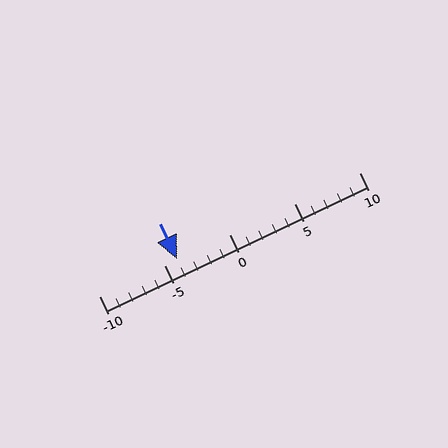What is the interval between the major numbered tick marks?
The major tick marks are spaced 5 units apart.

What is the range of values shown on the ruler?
The ruler shows values from -10 to 10.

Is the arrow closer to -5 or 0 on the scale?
The arrow is closer to -5.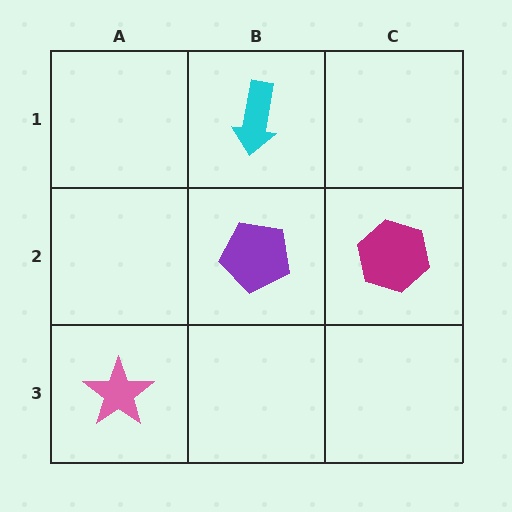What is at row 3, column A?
A pink star.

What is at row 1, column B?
A cyan arrow.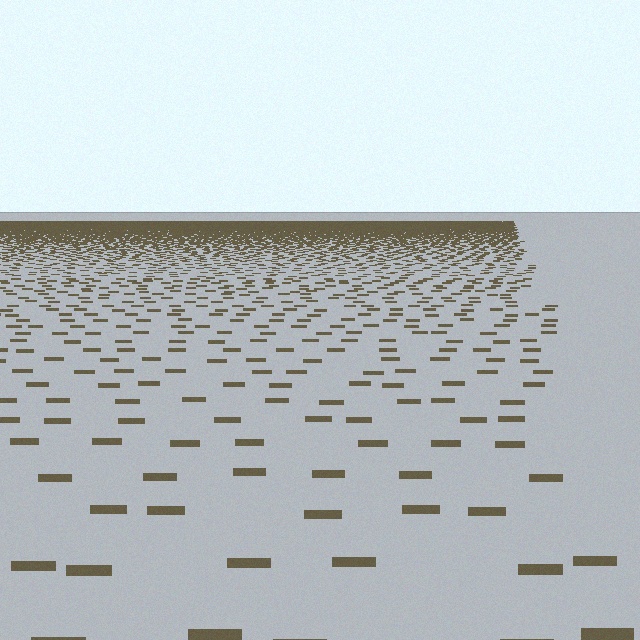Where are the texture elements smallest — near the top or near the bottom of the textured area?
Near the top.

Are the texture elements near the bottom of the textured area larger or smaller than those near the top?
Larger. Near the bottom, elements are closer to the viewer and appear at a bigger on-screen size.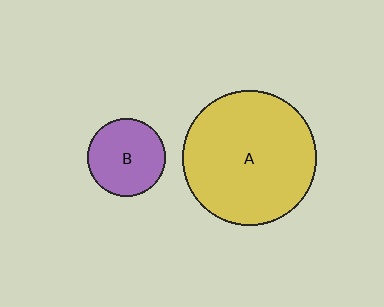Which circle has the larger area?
Circle A (yellow).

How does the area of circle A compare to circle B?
Approximately 3.0 times.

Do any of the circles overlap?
No, none of the circles overlap.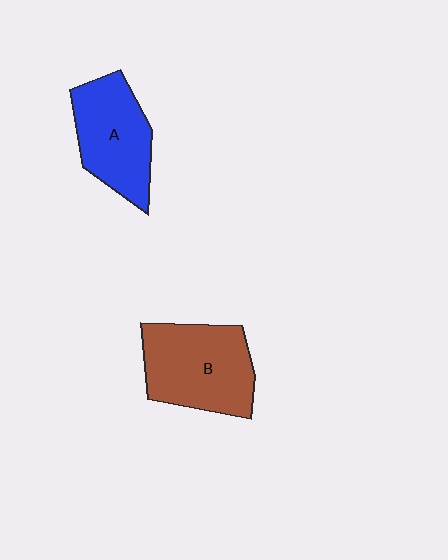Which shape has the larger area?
Shape B (brown).